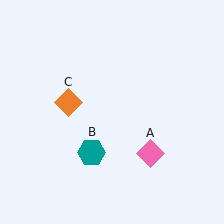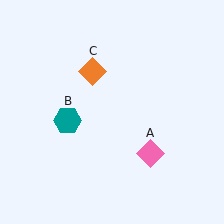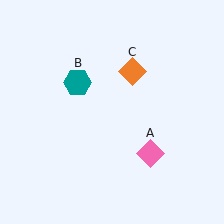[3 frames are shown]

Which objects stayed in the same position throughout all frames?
Pink diamond (object A) remained stationary.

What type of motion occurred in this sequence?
The teal hexagon (object B), orange diamond (object C) rotated clockwise around the center of the scene.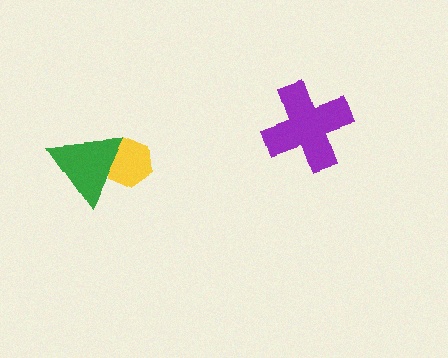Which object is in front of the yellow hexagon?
The green triangle is in front of the yellow hexagon.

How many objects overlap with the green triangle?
1 object overlaps with the green triangle.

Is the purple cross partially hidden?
No, no other shape covers it.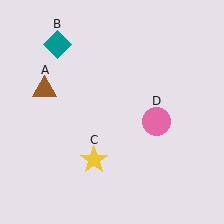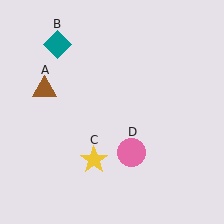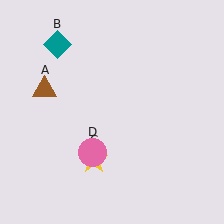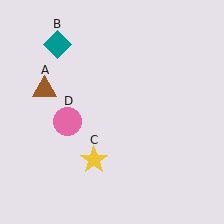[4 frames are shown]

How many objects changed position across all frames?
1 object changed position: pink circle (object D).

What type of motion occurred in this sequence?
The pink circle (object D) rotated clockwise around the center of the scene.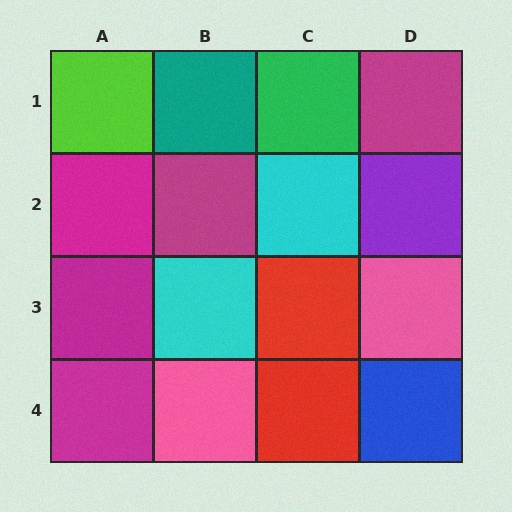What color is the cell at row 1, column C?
Green.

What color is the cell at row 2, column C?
Cyan.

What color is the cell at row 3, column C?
Red.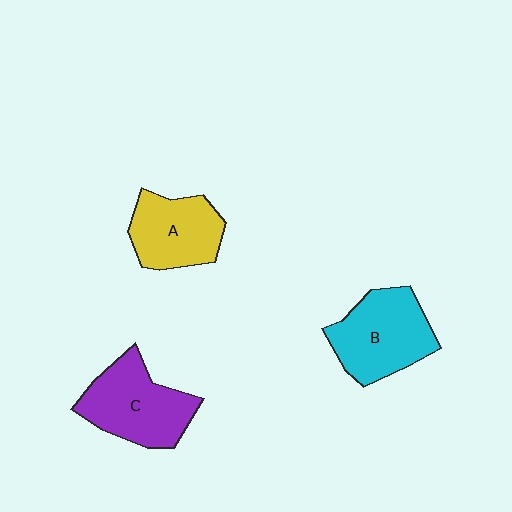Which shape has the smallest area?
Shape A (yellow).